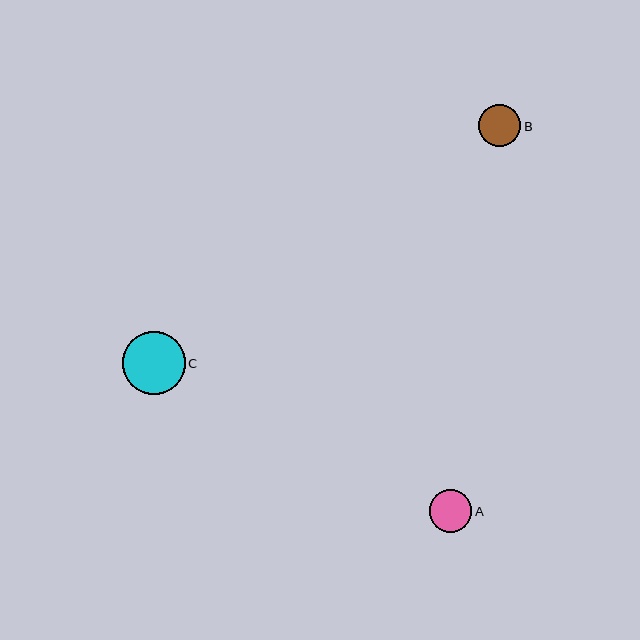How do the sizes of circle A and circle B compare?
Circle A and circle B are approximately the same size.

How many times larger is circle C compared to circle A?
Circle C is approximately 1.5 times the size of circle A.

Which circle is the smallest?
Circle B is the smallest with a size of approximately 42 pixels.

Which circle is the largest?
Circle C is the largest with a size of approximately 63 pixels.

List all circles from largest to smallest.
From largest to smallest: C, A, B.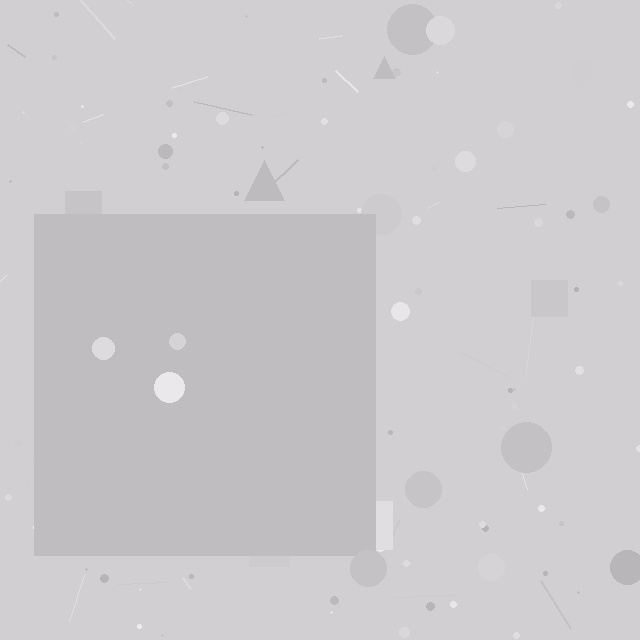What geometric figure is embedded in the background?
A square is embedded in the background.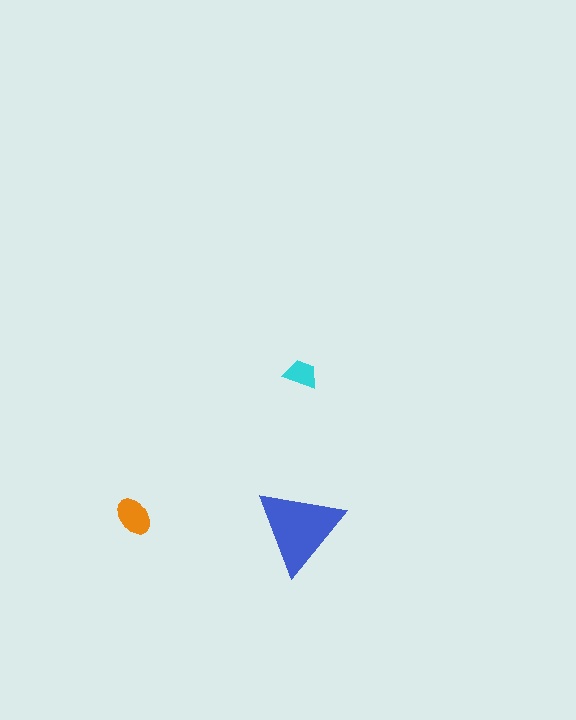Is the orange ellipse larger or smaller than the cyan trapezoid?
Larger.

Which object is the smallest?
The cyan trapezoid.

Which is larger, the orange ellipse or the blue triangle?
The blue triangle.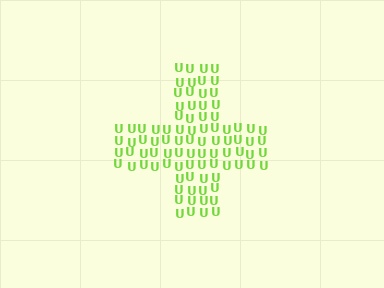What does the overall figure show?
The overall figure shows a cross.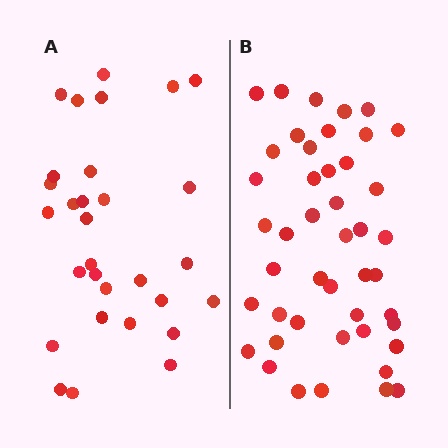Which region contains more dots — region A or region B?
Region B (the right region) has more dots.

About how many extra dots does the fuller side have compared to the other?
Region B has approximately 15 more dots than region A.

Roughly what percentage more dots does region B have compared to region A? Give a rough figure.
About 50% more.